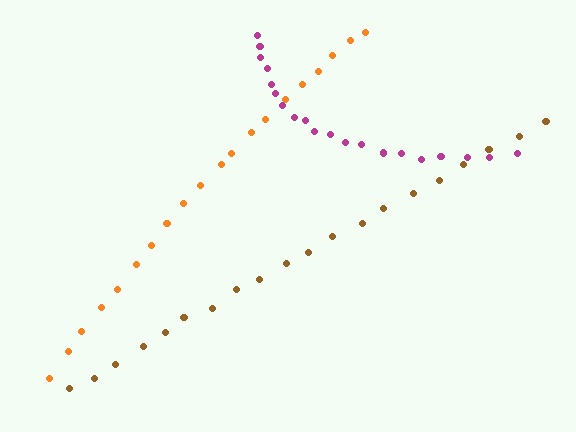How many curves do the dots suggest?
There are 3 distinct paths.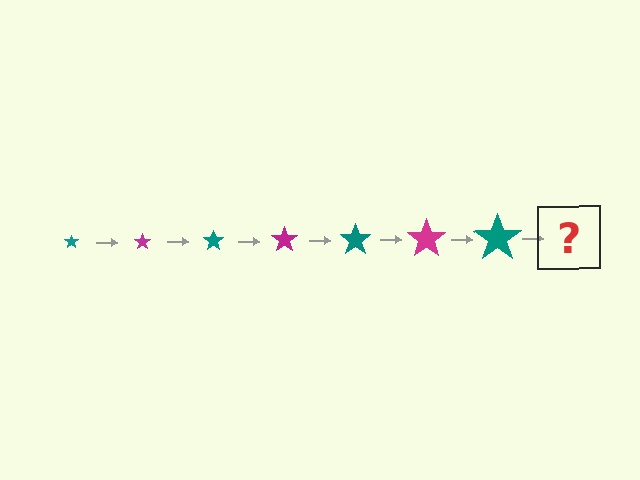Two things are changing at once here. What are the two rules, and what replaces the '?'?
The two rules are that the star grows larger each step and the color cycles through teal and magenta. The '?' should be a magenta star, larger than the previous one.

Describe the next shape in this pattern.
It should be a magenta star, larger than the previous one.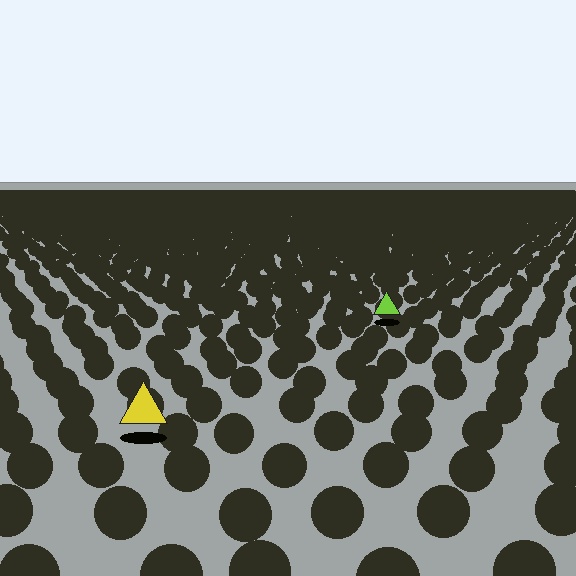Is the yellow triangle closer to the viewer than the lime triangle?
Yes. The yellow triangle is closer — you can tell from the texture gradient: the ground texture is coarser near it.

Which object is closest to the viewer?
The yellow triangle is closest. The texture marks near it are larger and more spread out.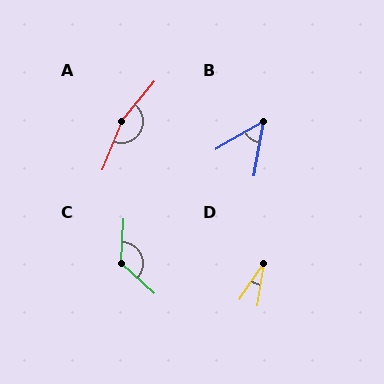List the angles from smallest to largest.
D (24°), B (50°), C (129°), A (163°).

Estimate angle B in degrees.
Approximately 50 degrees.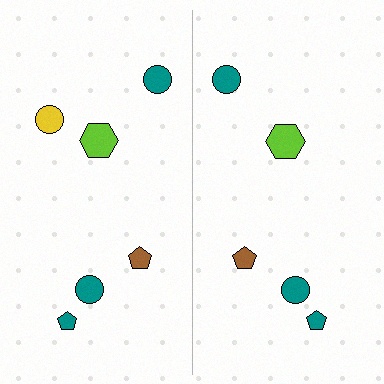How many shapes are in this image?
There are 11 shapes in this image.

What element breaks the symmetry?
A yellow circle is missing from the right side.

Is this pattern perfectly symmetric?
No, the pattern is not perfectly symmetric. A yellow circle is missing from the right side.